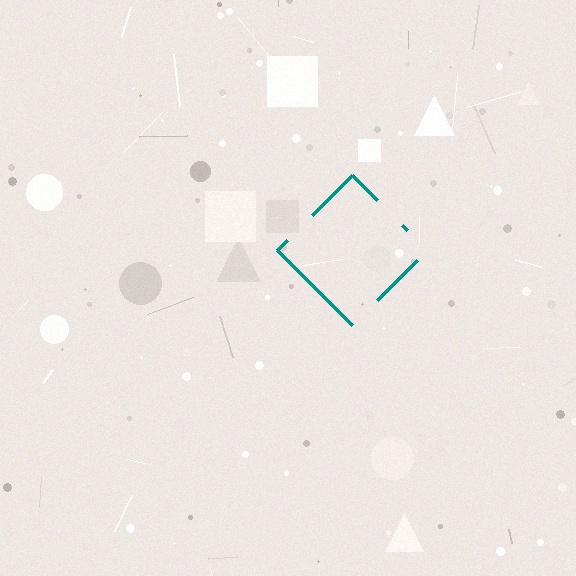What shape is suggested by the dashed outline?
The dashed outline suggests a diamond.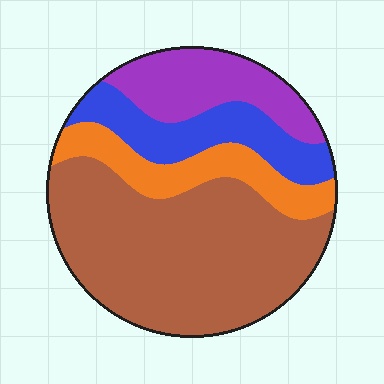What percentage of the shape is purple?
Purple covers roughly 15% of the shape.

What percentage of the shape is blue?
Blue covers 16% of the shape.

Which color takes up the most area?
Brown, at roughly 50%.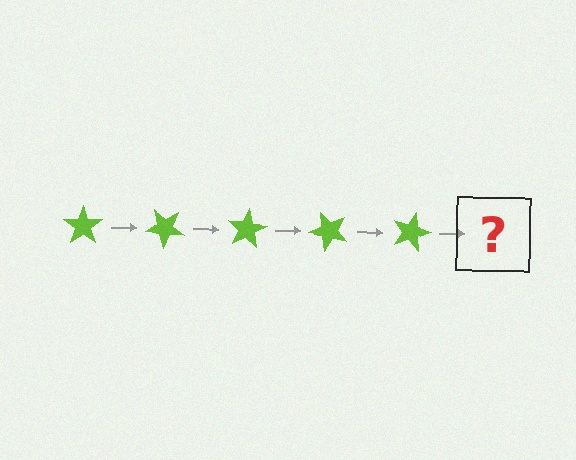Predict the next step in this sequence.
The next step is a lime star rotated 200 degrees.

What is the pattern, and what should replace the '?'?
The pattern is that the star rotates 40 degrees each step. The '?' should be a lime star rotated 200 degrees.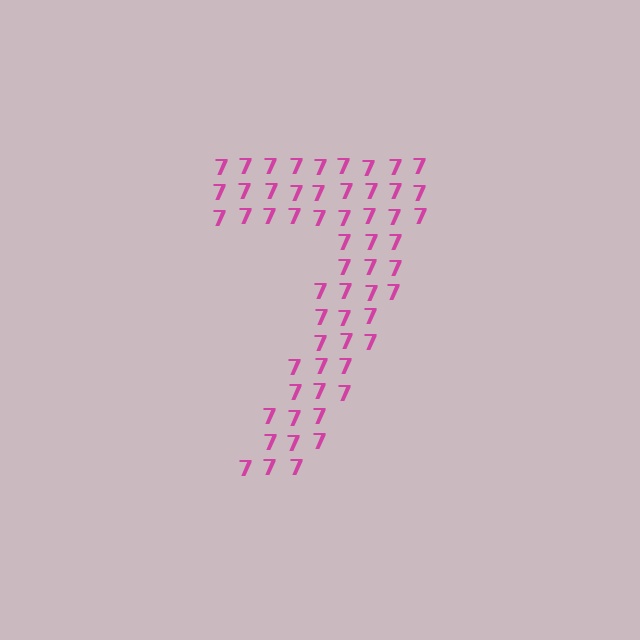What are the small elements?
The small elements are digit 7's.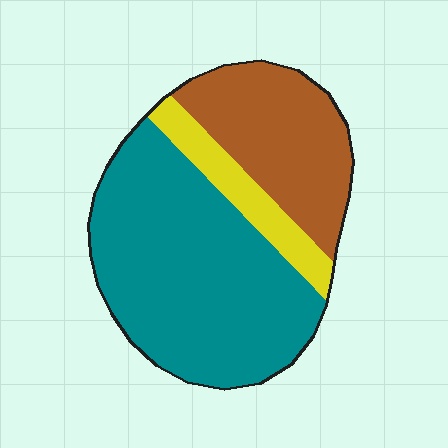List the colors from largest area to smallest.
From largest to smallest: teal, brown, yellow.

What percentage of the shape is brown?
Brown covers around 30% of the shape.